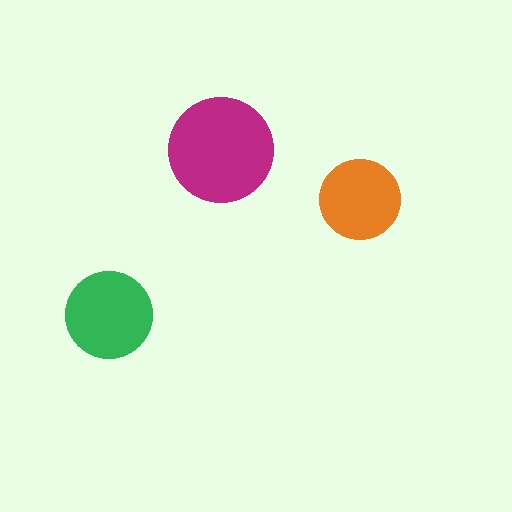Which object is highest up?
The magenta circle is topmost.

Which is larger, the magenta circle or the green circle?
The magenta one.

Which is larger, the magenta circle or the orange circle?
The magenta one.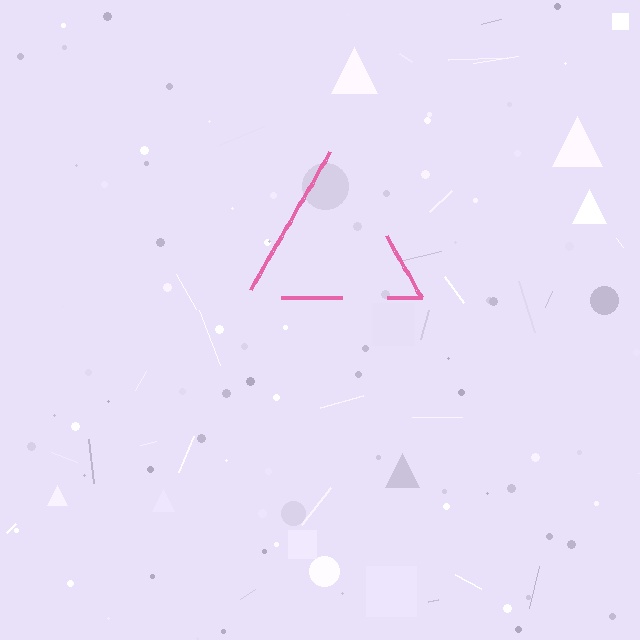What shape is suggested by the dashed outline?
The dashed outline suggests a triangle.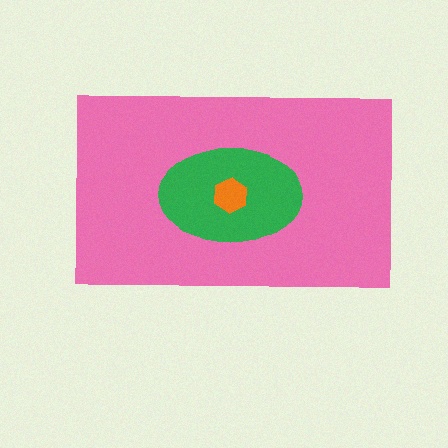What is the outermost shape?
The pink rectangle.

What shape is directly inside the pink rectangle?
The green ellipse.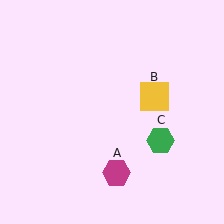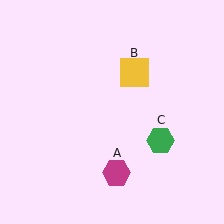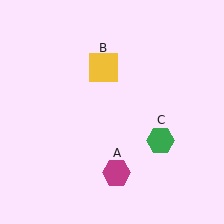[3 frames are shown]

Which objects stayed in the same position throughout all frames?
Magenta hexagon (object A) and green hexagon (object C) remained stationary.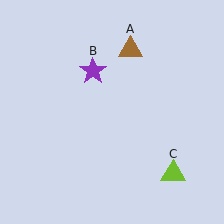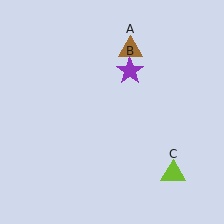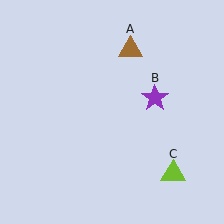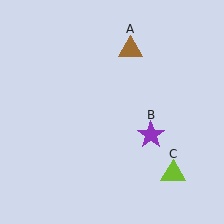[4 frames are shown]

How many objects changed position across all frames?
1 object changed position: purple star (object B).